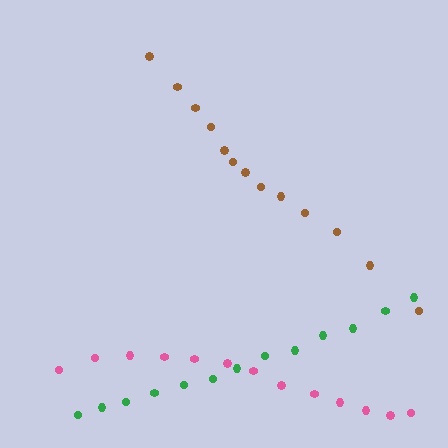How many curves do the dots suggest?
There are 3 distinct paths.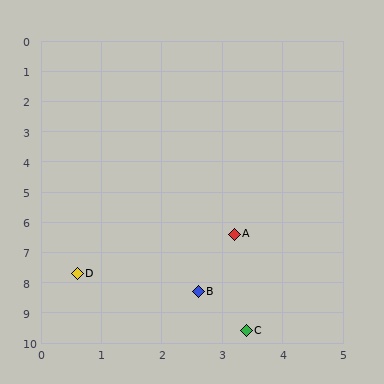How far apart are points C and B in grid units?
Points C and B are about 1.5 grid units apart.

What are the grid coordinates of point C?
Point C is at approximately (3.4, 9.6).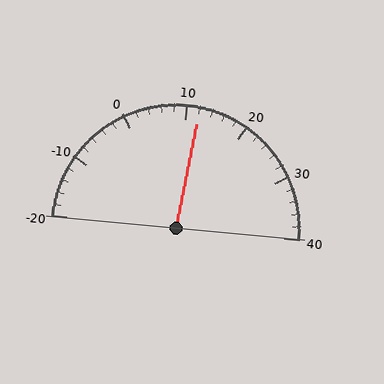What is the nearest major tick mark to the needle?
The nearest major tick mark is 10.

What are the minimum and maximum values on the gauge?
The gauge ranges from -20 to 40.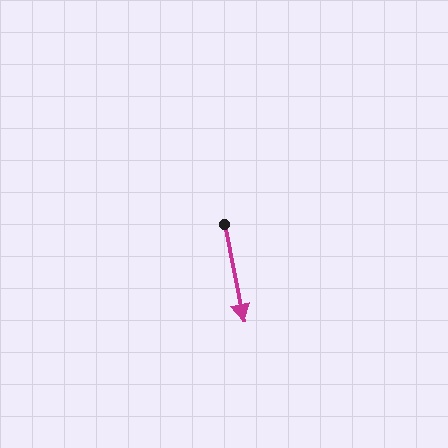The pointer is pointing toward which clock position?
Roughly 6 o'clock.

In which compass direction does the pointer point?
South.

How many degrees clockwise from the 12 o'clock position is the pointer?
Approximately 169 degrees.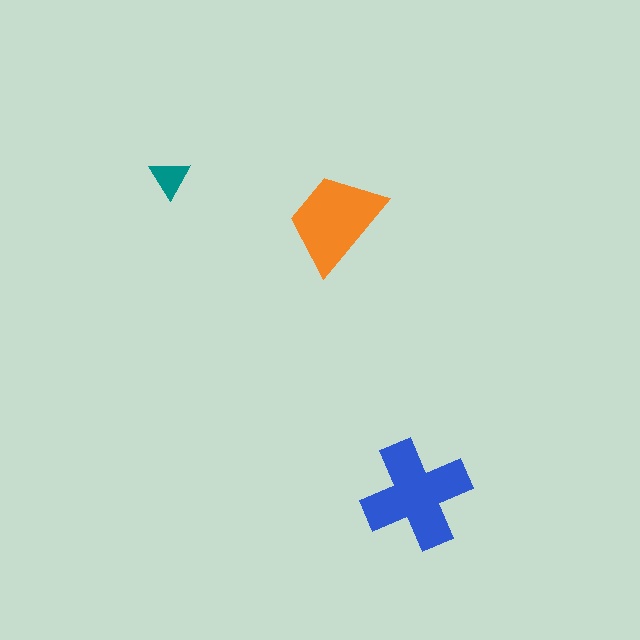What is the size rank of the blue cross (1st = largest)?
1st.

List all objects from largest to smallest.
The blue cross, the orange trapezoid, the teal triangle.